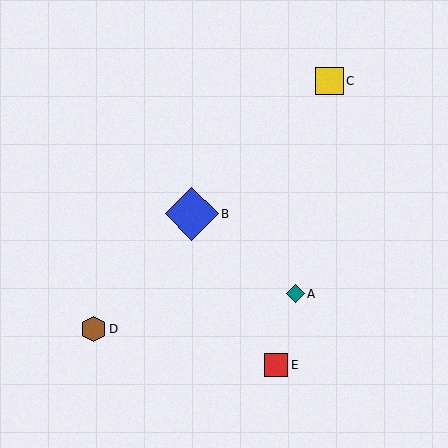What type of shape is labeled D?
Shape D is a brown hexagon.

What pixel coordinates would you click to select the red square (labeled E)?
Click at (276, 365) to select the red square E.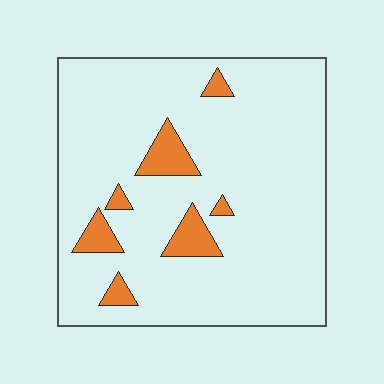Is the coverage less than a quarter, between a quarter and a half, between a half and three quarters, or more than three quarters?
Less than a quarter.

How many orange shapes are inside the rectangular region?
7.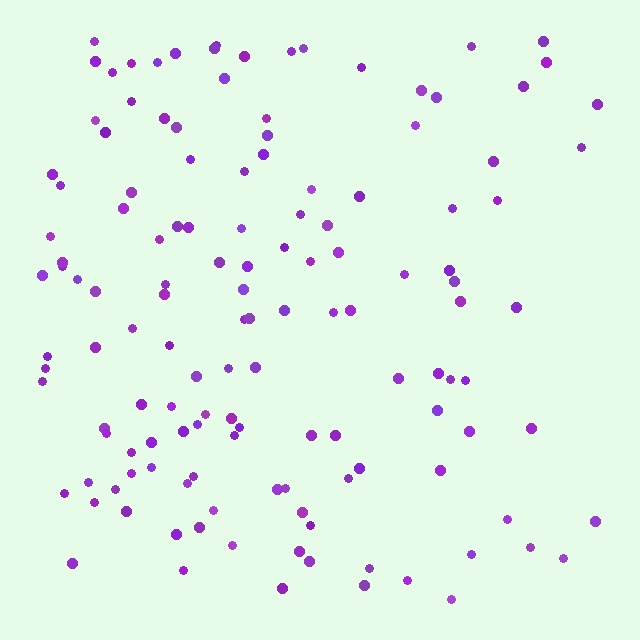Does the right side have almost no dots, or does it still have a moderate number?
Still a moderate number, just noticeably fewer than the left.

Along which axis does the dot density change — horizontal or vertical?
Horizontal.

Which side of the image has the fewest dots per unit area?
The right.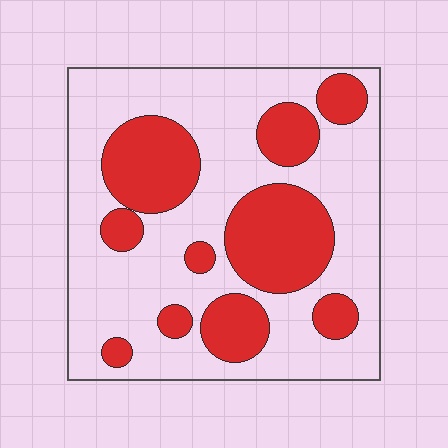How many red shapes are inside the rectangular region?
10.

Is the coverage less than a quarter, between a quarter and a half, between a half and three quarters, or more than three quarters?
Between a quarter and a half.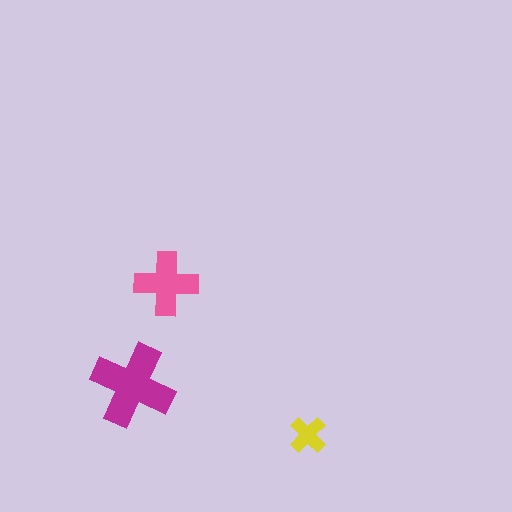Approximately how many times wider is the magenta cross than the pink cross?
About 1.5 times wider.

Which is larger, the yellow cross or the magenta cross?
The magenta one.